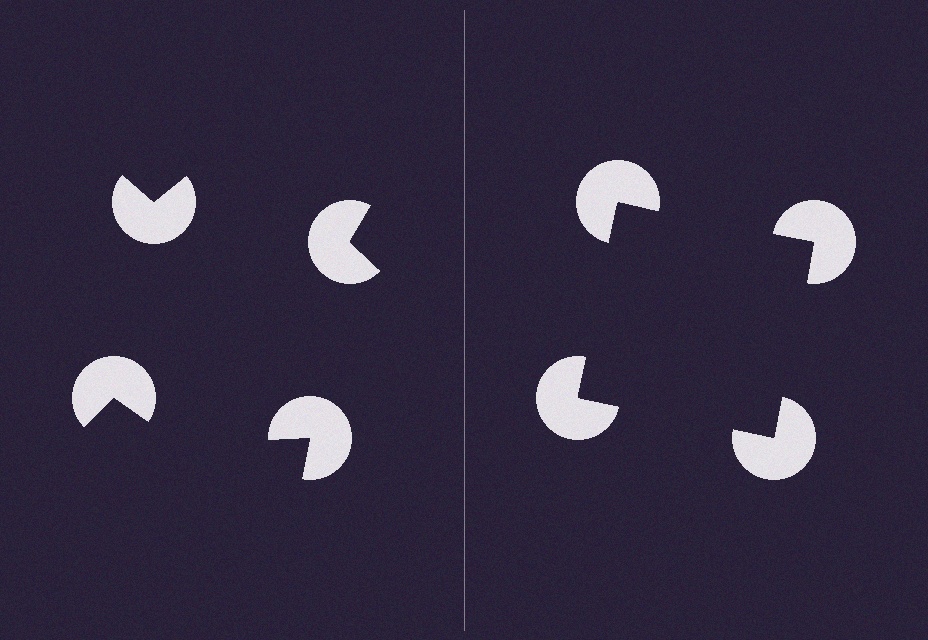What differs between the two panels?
The pac-man discs are positioned identically on both sides; only the wedge orientations differ. On the right they align to a square; on the left they are misaligned.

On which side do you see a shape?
An illusory square appears on the right side. On the left side the wedge cuts are rotated, so no coherent shape forms.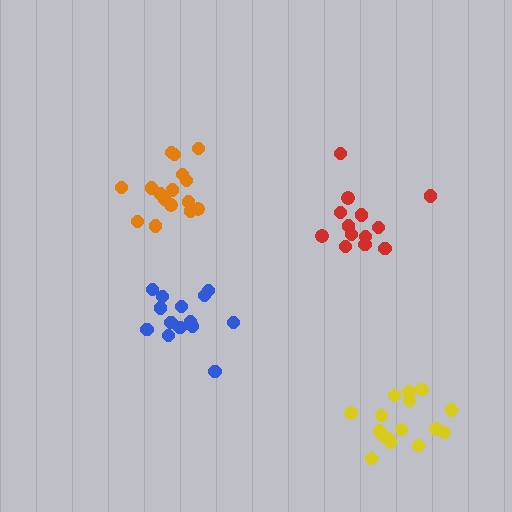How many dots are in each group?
Group 1: 13 dots, Group 2: 16 dots, Group 3: 16 dots, Group 4: 15 dots (60 total).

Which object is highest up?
The orange cluster is topmost.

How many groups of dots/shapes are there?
There are 4 groups.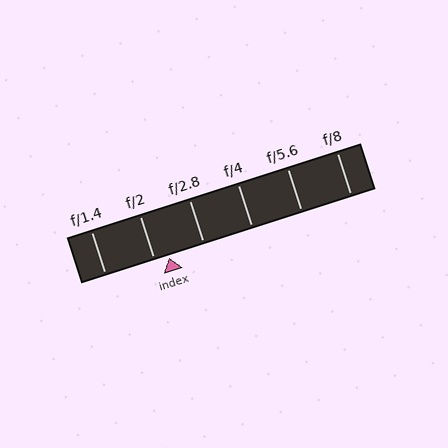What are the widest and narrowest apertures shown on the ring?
The widest aperture shown is f/1.4 and the narrowest is f/8.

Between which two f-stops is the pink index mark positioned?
The index mark is between f/2 and f/2.8.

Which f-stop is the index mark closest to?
The index mark is closest to f/2.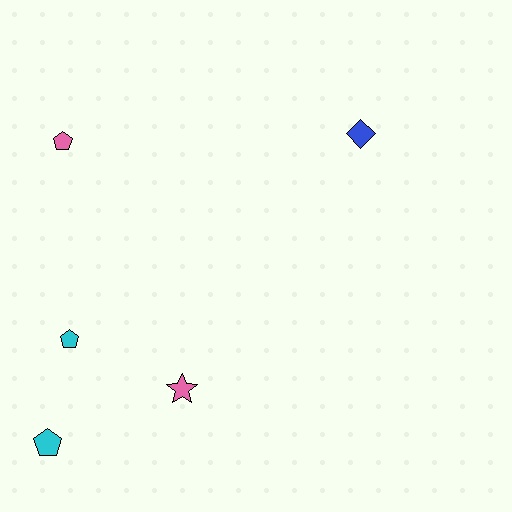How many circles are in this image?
There are no circles.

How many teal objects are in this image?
There are no teal objects.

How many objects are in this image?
There are 5 objects.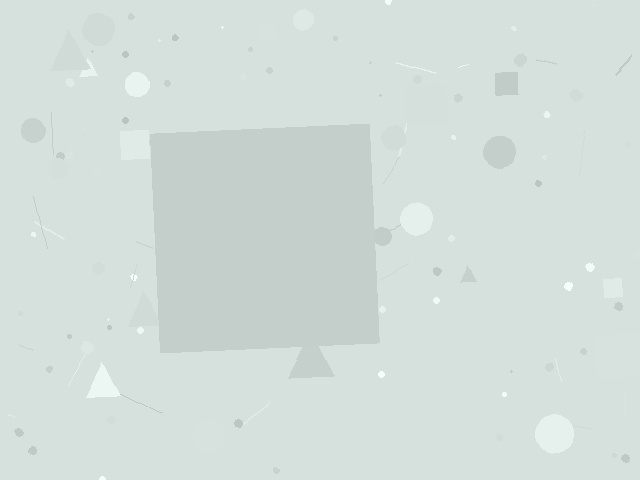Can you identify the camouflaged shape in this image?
The camouflaged shape is a square.